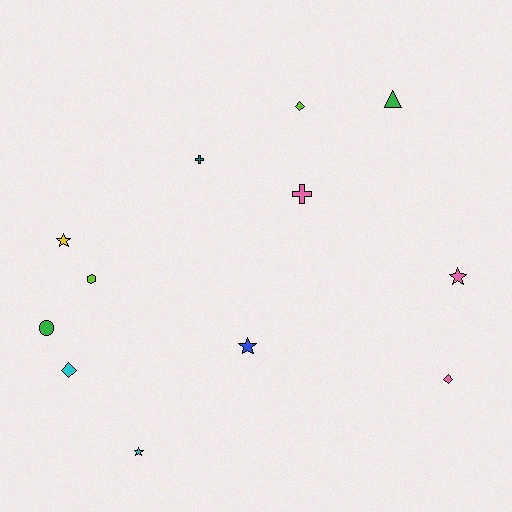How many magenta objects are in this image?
There are no magenta objects.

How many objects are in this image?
There are 12 objects.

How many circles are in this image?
There is 1 circle.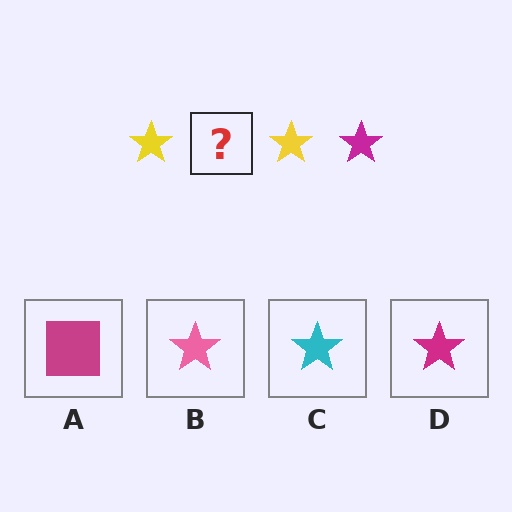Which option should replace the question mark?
Option D.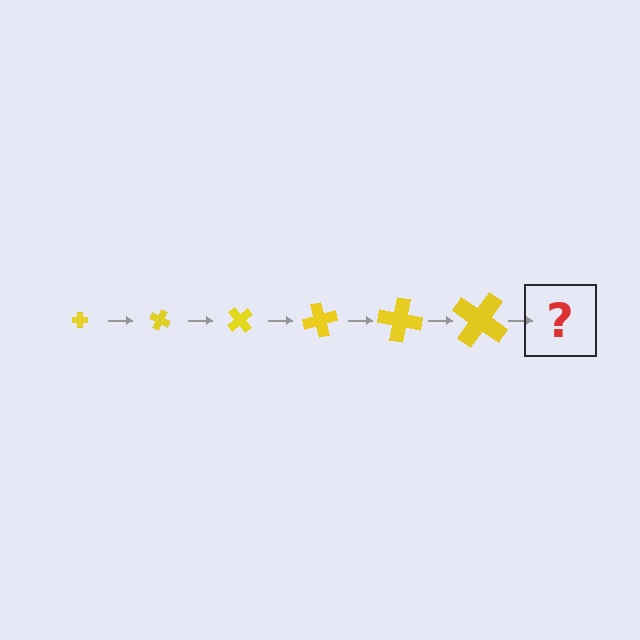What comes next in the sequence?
The next element should be a cross, larger than the previous one and rotated 150 degrees from the start.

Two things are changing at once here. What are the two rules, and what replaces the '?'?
The two rules are that the cross grows larger each step and it rotates 25 degrees each step. The '?' should be a cross, larger than the previous one and rotated 150 degrees from the start.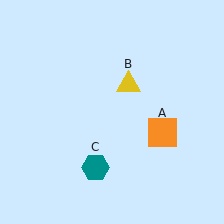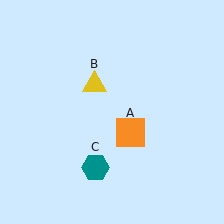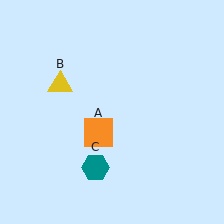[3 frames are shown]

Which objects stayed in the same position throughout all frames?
Teal hexagon (object C) remained stationary.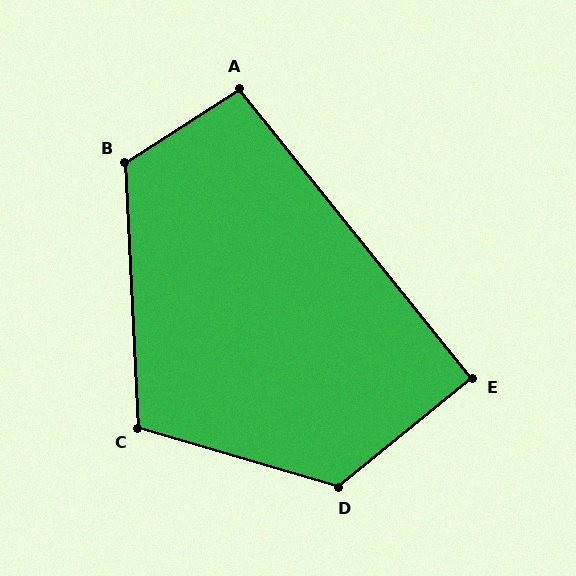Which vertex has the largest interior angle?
D, at approximately 125 degrees.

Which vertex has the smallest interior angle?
E, at approximately 90 degrees.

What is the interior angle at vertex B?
Approximately 120 degrees (obtuse).